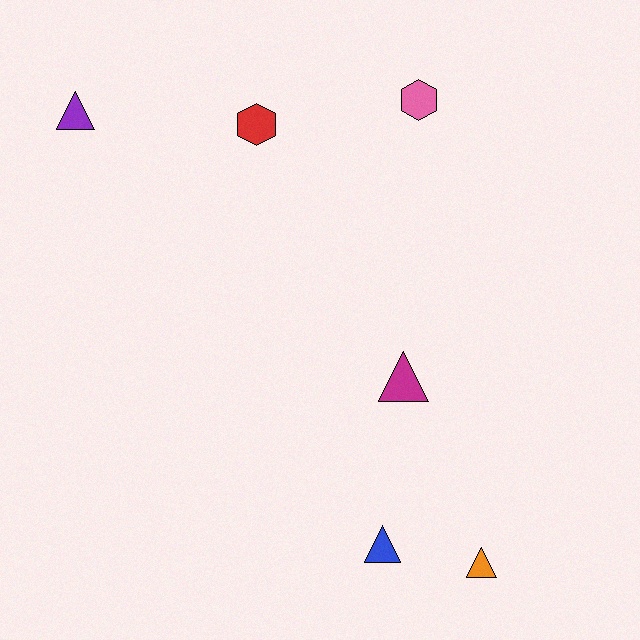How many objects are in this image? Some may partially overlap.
There are 6 objects.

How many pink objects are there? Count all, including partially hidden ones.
There is 1 pink object.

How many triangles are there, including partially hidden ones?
There are 4 triangles.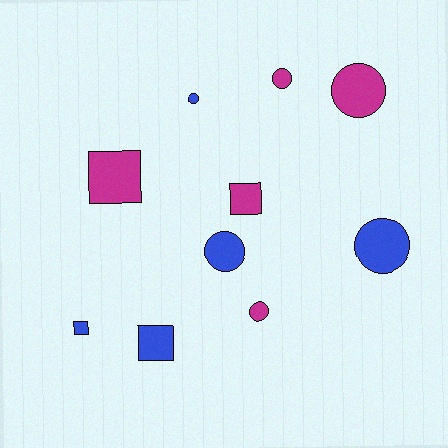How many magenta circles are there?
There are 3 magenta circles.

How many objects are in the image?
There are 10 objects.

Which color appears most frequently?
Blue, with 5 objects.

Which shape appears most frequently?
Circle, with 6 objects.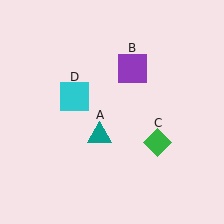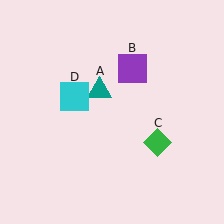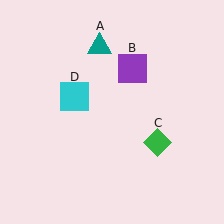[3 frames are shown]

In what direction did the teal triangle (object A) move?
The teal triangle (object A) moved up.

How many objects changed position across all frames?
1 object changed position: teal triangle (object A).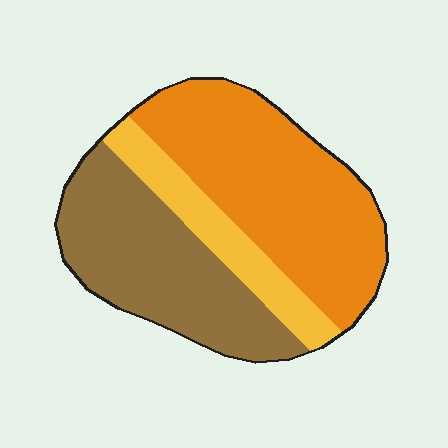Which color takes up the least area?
Yellow, at roughly 15%.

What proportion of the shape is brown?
Brown takes up about three eighths (3/8) of the shape.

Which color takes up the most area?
Orange, at roughly 45%.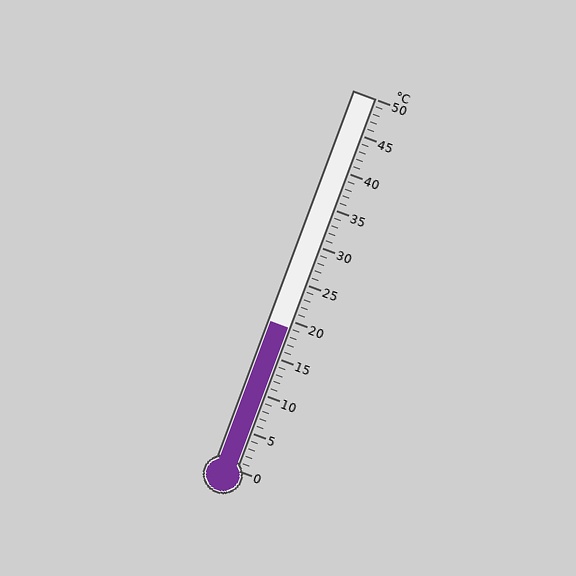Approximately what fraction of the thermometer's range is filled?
The thermometer is filled to approximately 40% of its range.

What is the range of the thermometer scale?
The thermometer scale ranges from 0°C to 50°C.